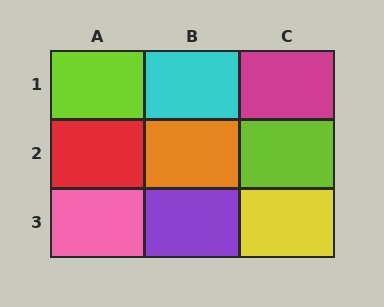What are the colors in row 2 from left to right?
Red, orange, lime.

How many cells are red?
1 cell is red.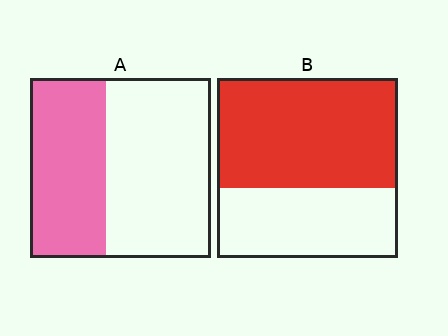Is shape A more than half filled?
No.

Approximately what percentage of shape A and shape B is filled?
A is approximately 40% and B is approximately 60%.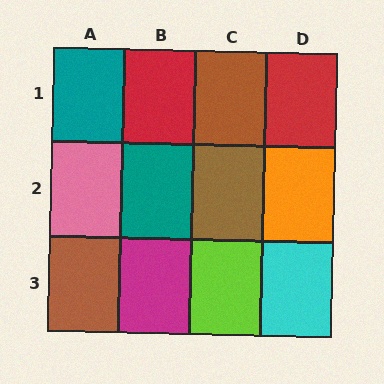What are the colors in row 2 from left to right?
Pink, teal, brown, orange.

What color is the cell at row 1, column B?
Red.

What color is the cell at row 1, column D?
Red.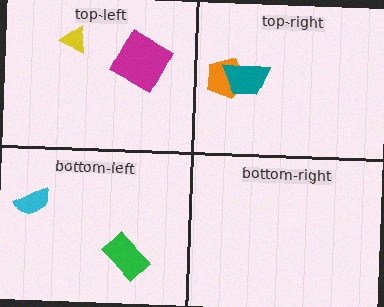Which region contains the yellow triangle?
The top-left region.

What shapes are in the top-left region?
The magenta square, the yellow triangle.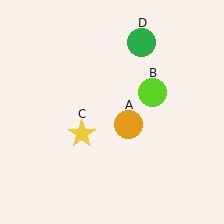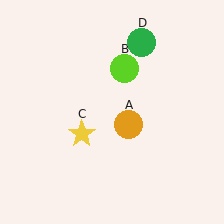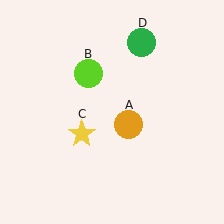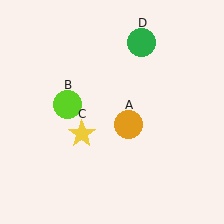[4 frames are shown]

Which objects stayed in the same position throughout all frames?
Orange circle (object A) and yellow star (object C) and green circle (object D) remained stationary.